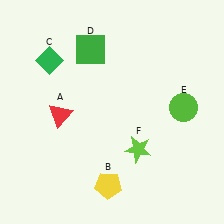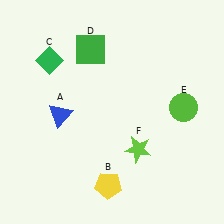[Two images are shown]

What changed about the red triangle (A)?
In Image 1, A is red. In Image 2, it changed to blue.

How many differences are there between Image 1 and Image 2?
There is 1 difference between the two images.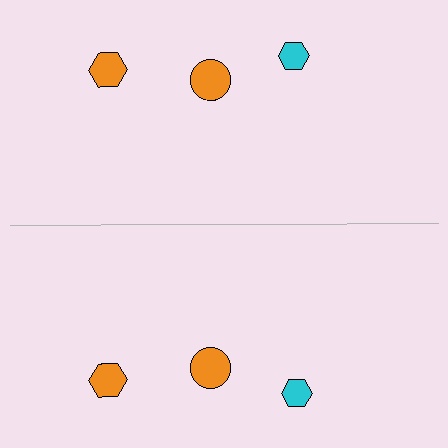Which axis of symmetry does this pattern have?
The pattern has a horizontal axis of symmetry running through the center of the image.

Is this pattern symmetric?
Yes, this pattern has bilateral (reflection) symmetry.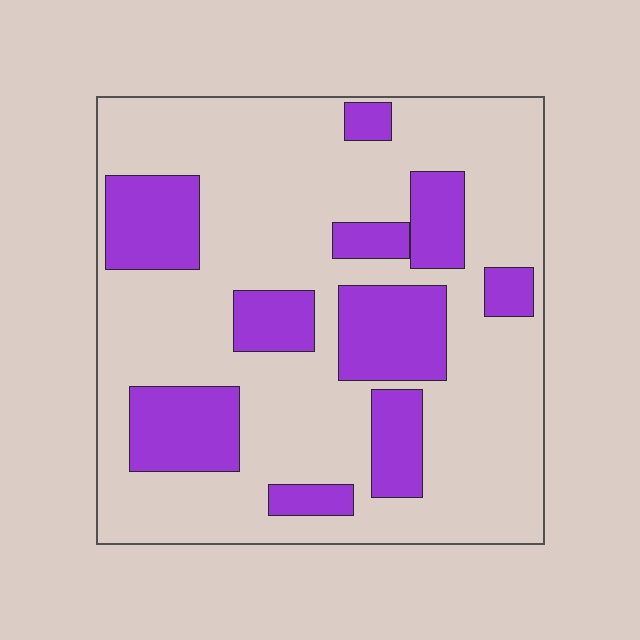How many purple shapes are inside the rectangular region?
10.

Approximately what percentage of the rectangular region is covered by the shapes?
Approximately 25%.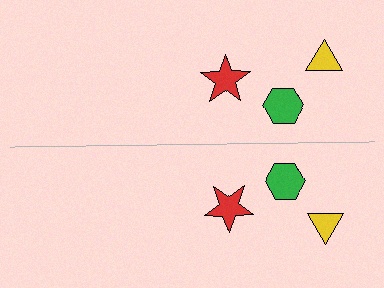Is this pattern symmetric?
Yes, this pattern has bilateral (reflection) symmetry.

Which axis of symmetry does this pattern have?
The pattern has a horizontal axis of symmetry running through the center of the image.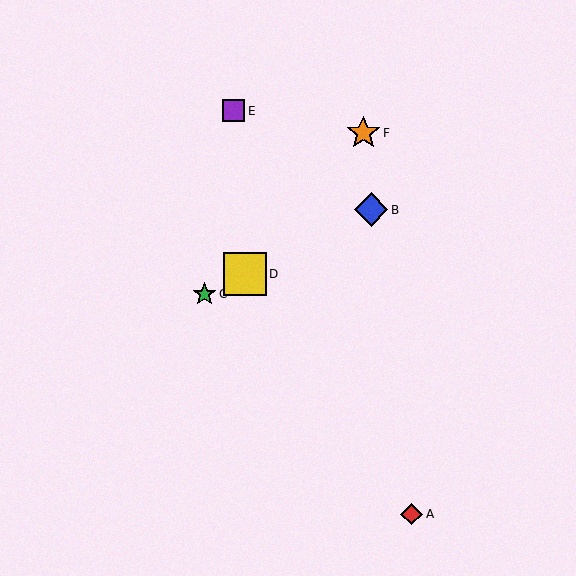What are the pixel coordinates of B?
Object B is at (371, 210).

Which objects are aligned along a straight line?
Objects B, C, D are aligned along a straight line.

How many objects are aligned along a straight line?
3 objects (B, C, D) are aligned along a straight line.